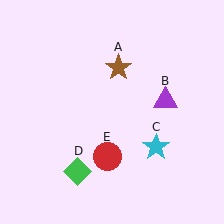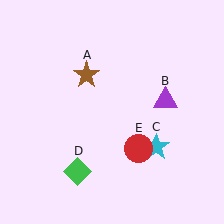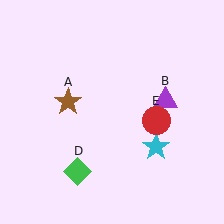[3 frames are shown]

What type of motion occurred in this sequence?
The brown star (object A), red circle (object E) rotated counterclockwise around the center of the scene.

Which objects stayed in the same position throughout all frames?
Purple triangle (object B) and cyan star (object C) and green diamond (object D) remained stationary.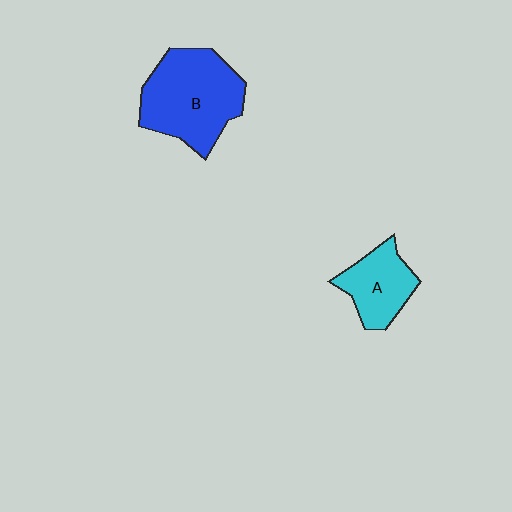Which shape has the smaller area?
Shape A (cyan).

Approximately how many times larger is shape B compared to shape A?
Approximately 1.8 times.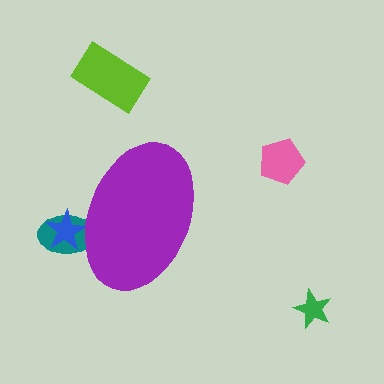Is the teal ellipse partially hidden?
Yes, the teal ellipse is partially hidden behind the purple ellipse.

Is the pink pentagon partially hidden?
No, the pink pentagon is fully visible.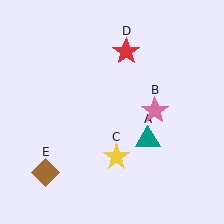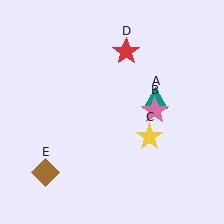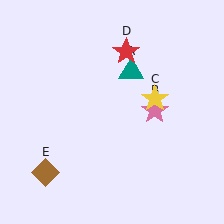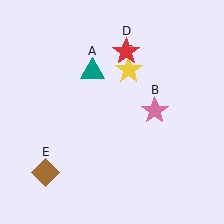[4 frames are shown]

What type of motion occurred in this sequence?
The teal triangle (object A), yellow star (object C) rotated counterclockwise around the center of the scene.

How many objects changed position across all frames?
2 objects changed position: teal triangle (object A), yellow star (object C).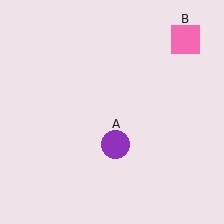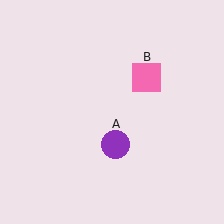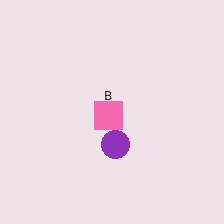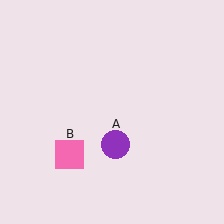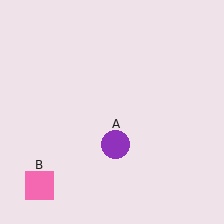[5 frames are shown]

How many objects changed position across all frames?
1 object changed position: pink square (object B).